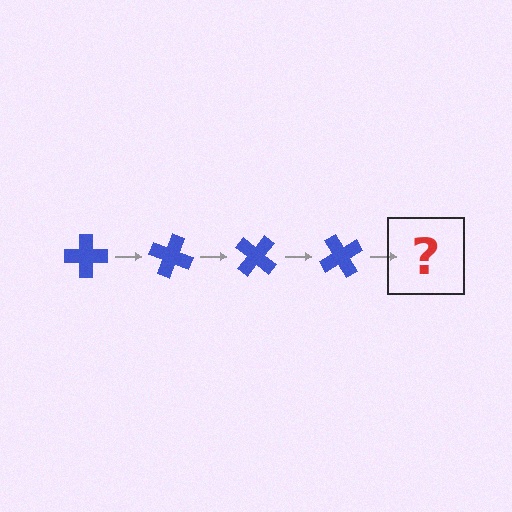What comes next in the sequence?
The next element should be a blue cross rotated 80 degrees.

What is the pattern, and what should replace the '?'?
The pattern is that the cross rotates 20 degrees each step. The '?' should be a blue cross rotated 80 degrees.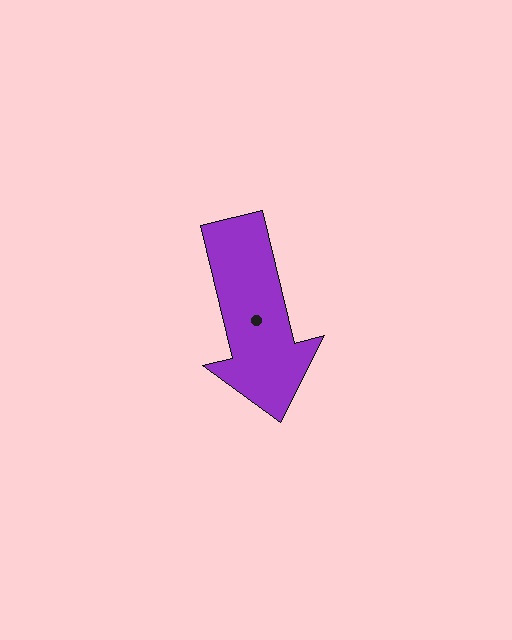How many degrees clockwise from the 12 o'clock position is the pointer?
Approximately 166 degrees.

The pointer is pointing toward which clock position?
Roughly 6 o'clock.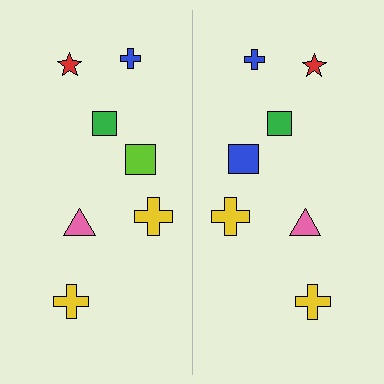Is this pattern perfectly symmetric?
No, the pattern is not perfectly symmetric. The blue square on the right side breaks the symmetry — its mirror counterpart is lime.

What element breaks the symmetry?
The blue square on the right side breaks the symmetry — its mirror counterpart is lime.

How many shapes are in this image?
There are 14 shapes in this image.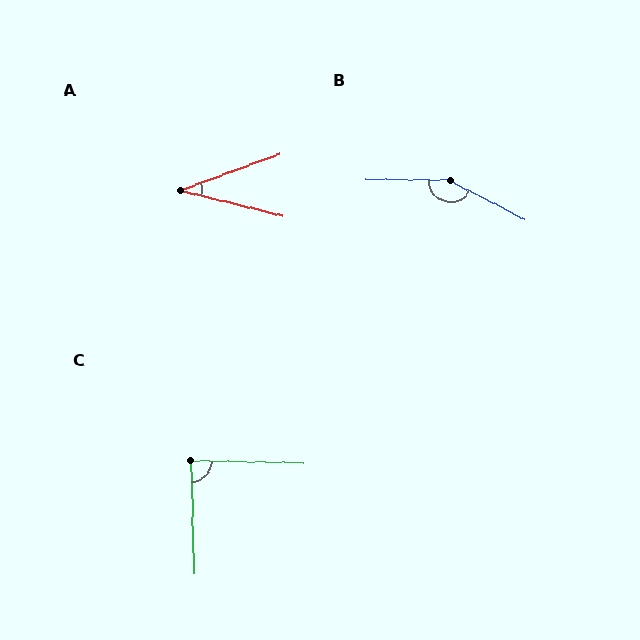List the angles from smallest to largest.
A (35°), C (87°), B (153°).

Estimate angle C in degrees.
Approximately 87 degrees.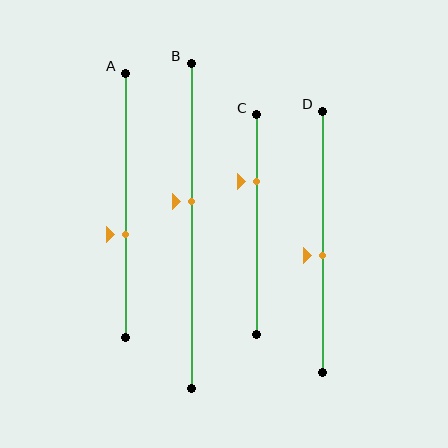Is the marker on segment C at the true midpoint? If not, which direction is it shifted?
No, the marker on segment C is shifted upward by about 20% of the segment length.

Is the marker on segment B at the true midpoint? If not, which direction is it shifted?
No, the marker on segment B is shifted upward by about 7% of the segment length.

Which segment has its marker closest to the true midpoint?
Segment D has its marker closest to the true midpoint.